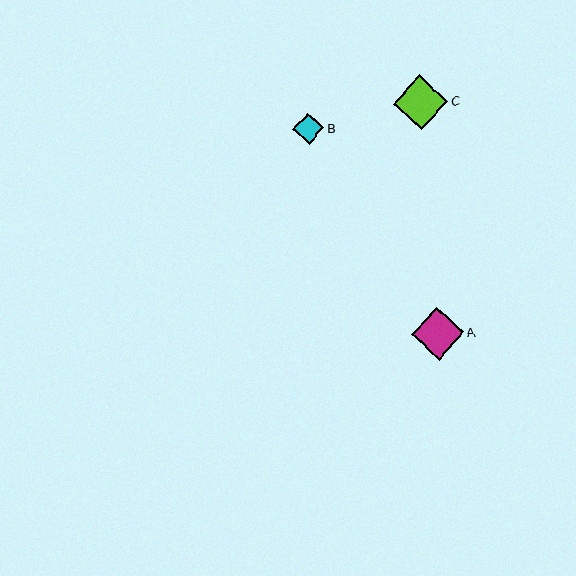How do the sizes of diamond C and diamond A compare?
Diamond C and diamond A are approximately the same size.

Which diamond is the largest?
Diamond C is the largest with a size of approximately 55 pixels.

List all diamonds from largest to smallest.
From largest to smallest: C, A, B.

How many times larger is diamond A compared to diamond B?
Diamond A is approximately 1.7 times the size of diamond B.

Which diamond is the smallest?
Diamond B is the smallest with a size of approximately 31 pixels.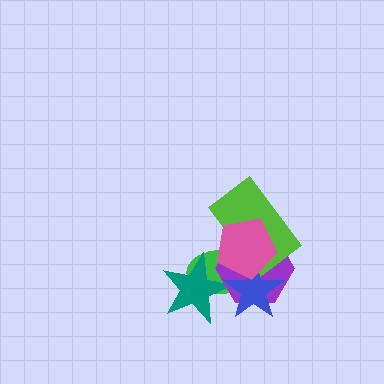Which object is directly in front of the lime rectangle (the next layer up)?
The blue star is directly in front of the lime rectangle.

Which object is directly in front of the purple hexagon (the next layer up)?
The lime rectangle is directly in front of the purple hexagon.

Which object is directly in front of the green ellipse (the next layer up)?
The teal star is directly in front of the green ellipse.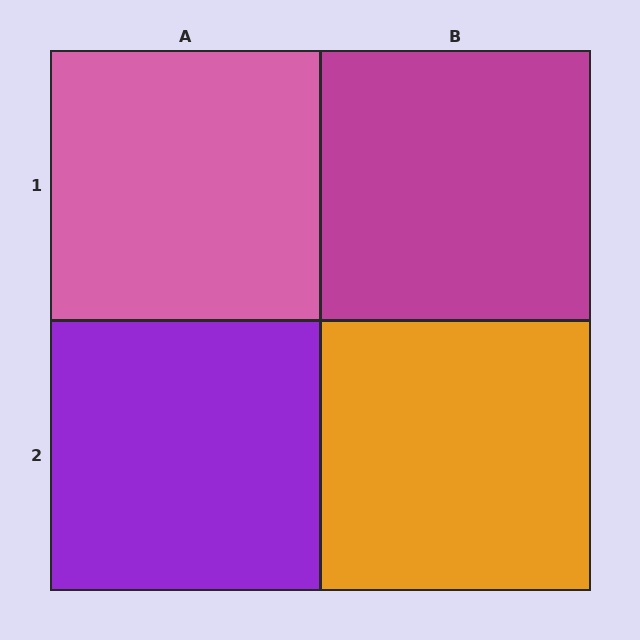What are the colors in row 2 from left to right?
Purple, orange.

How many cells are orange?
1 cell is orange.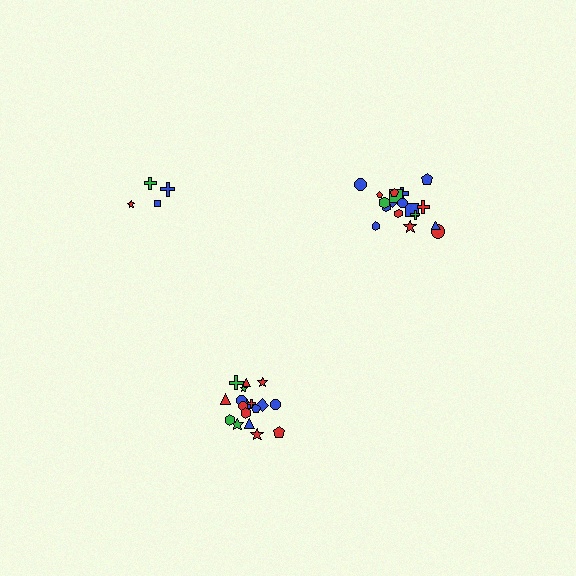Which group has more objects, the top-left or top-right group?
The top-right group.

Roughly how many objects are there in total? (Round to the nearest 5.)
Roughly 40 objects in total.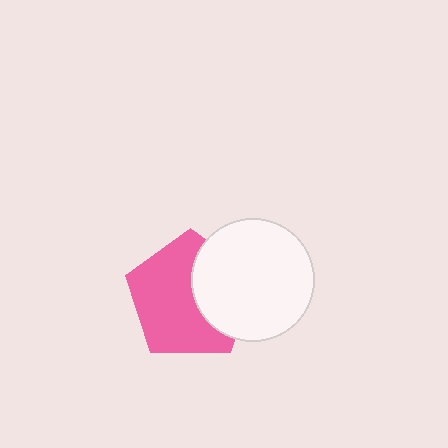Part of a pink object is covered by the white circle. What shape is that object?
It is a pentagon.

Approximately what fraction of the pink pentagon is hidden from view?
Roughly 36% of the pink pentagon is hidden behind the white circle.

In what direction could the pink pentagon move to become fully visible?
The pink pentagon could move left. That would shift it out from behind the white circle entirely.